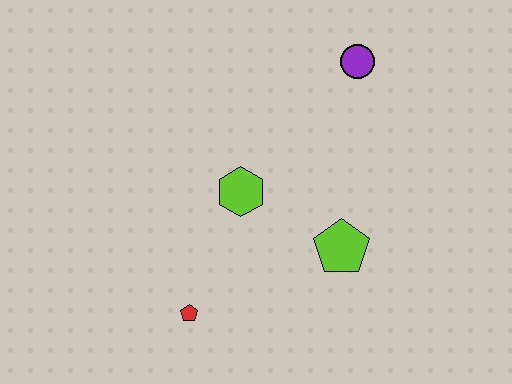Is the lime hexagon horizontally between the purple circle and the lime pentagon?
No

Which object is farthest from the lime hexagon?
The purple circle is farthest from the lime hexagon.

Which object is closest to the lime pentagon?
The lime hexagon is closest to the lime pentagon.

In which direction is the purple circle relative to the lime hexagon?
The purple circle is above the lime hexagon.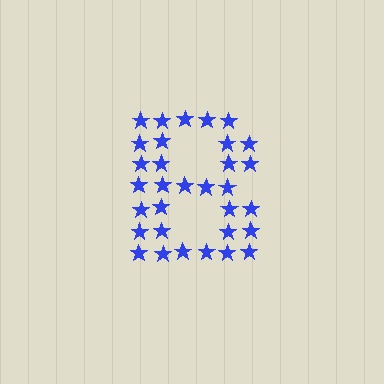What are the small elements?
The small elements are stars.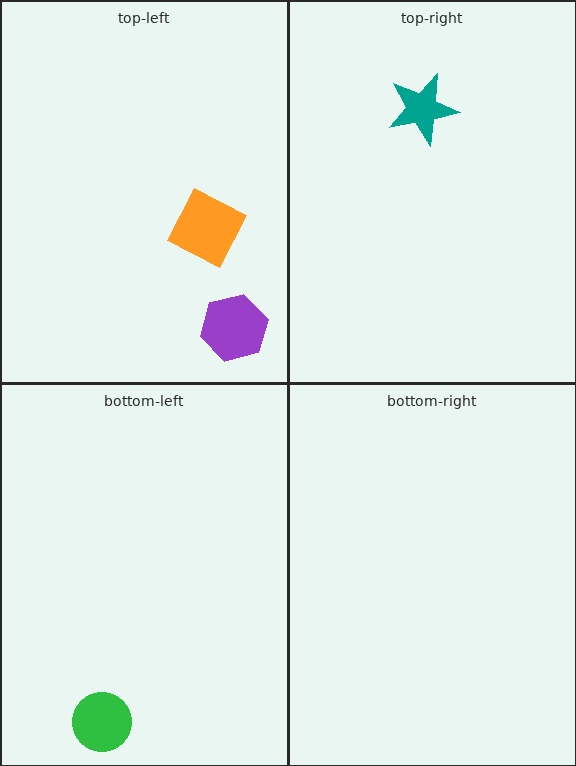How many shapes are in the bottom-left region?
1.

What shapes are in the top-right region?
The teal star.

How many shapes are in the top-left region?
2.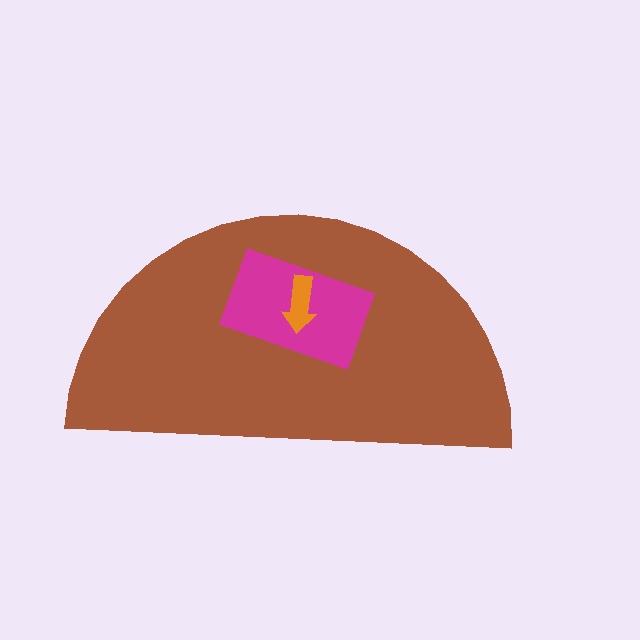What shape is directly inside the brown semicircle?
The magenta rectangle.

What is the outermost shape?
The brown semicircle.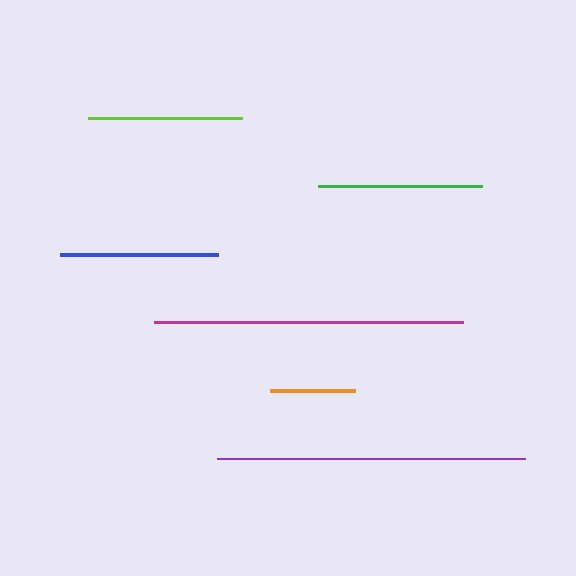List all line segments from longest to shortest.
From longest to shortest: magenta, purple, green, blue, lime, orange.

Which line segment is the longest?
The magenta line is the longest at approximately 309 pixels.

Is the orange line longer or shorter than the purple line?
The purple line is longer than the orange line.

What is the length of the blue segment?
The blue segment is approximately 158 pixels long.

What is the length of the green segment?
The green segment is approximately 164 pixels long.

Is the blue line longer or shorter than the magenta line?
The magenta line is longer than the blue line.